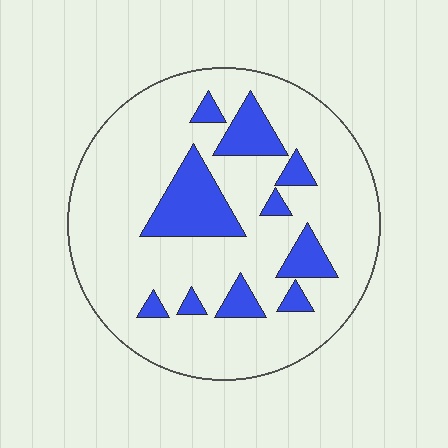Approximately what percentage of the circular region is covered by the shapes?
Approximately 20%.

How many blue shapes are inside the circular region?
10.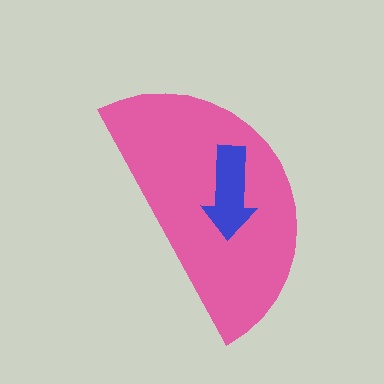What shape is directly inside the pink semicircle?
The blue arrow.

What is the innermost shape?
The blue arrow.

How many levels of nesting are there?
2.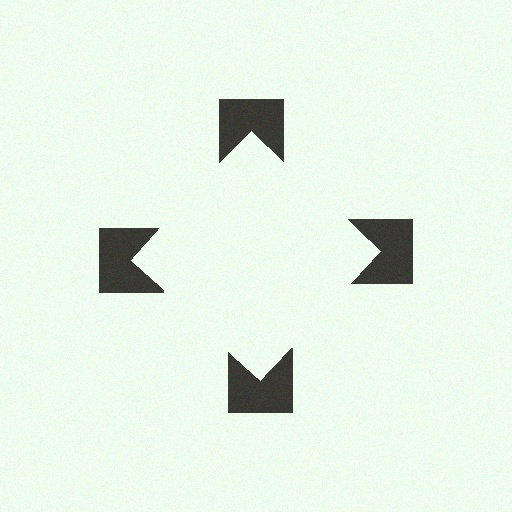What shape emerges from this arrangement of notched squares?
An illusory square — its edges are inferred from the aligned wedge cuts in the notched squares, not physically drawn.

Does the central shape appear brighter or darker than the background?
It typically appears slightly brighter than the background, even though no actual brightness change is drawn.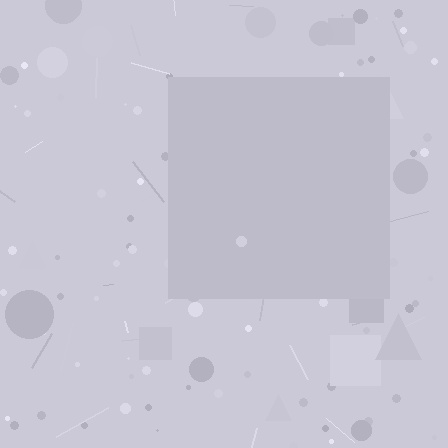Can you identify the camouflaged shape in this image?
The camouflaged shape is a square.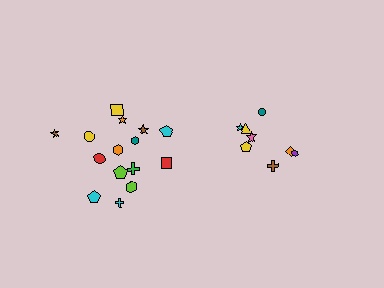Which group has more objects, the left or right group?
The left group.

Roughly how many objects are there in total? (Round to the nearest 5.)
Roughly 25 objects in total.